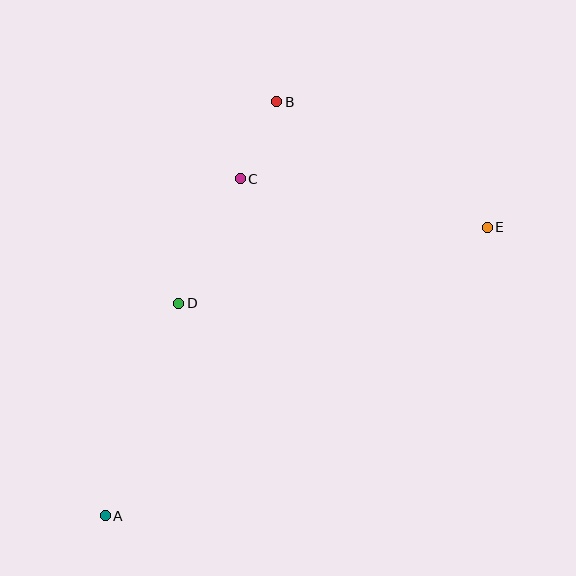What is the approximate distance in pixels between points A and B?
The distance between A and B is approximately 448 pixels.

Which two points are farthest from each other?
Points A and E are farthest from each other.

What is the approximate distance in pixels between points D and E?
The distance between D and E is approximately 318 pixels.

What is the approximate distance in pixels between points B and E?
The distance between B and E is approximately 245 pixels.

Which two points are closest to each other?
Points B and C are closest to each other.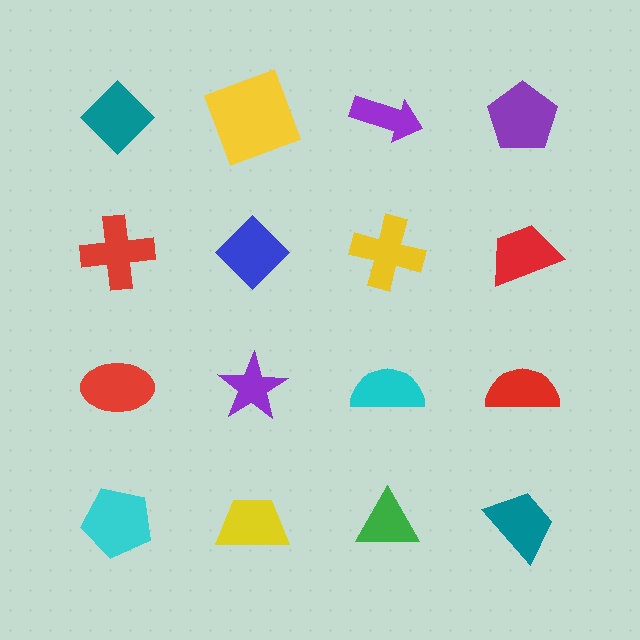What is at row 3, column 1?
A red ellipse.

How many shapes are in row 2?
4 shapes.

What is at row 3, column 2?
A purple star.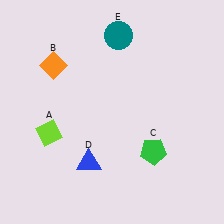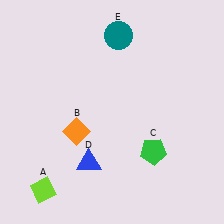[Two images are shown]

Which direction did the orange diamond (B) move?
The orange diamond (B) moved down.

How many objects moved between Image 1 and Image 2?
2 objects moved between the two images.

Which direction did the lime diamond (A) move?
The lime diamond (A) moved down.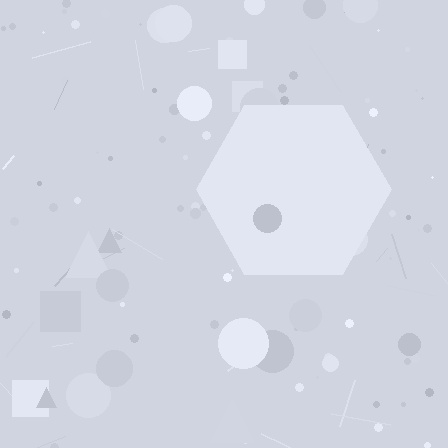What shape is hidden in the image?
A hexagon is hidden in the image.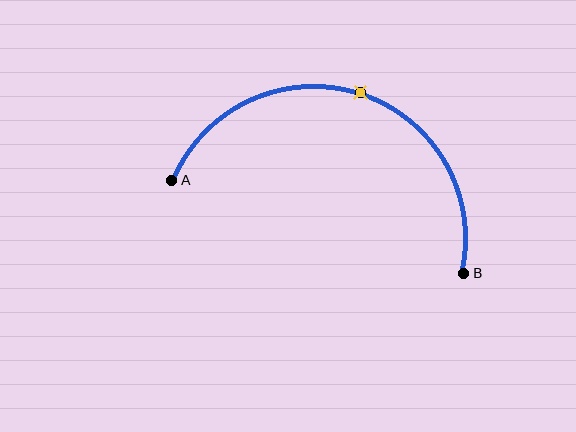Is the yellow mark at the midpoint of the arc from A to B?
Yes. The yellow mark lies on the arc at equal arc-length from both A and B — it is the arc midpoint.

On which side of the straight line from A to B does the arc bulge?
The arc bulges above the straight line connecting A and B.